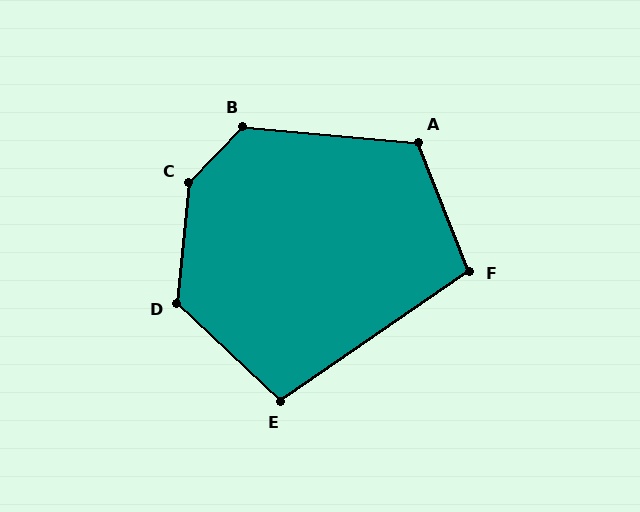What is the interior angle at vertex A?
Approximately 117 degrees (obtuse).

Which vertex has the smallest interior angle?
E, at approximately 102 degrees.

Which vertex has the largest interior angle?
C, at approximately 141 degrees.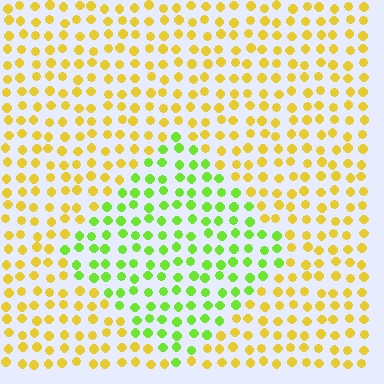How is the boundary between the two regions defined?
The boundary is defined purely by a slight shift in hue (about 49 degrees). Spacing, size, and orientation are identical on both sides.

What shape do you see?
I see a diamond.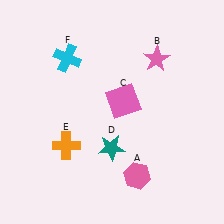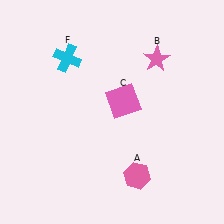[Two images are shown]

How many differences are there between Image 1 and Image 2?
There are 2 differences between the two images.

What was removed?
The orange cross (E), the teal star (D) were removed in Image 2.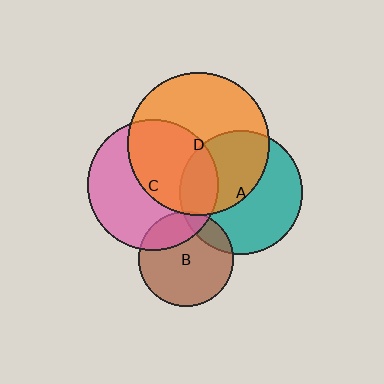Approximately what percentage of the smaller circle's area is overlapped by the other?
Approximately 45%.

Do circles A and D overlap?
Yes.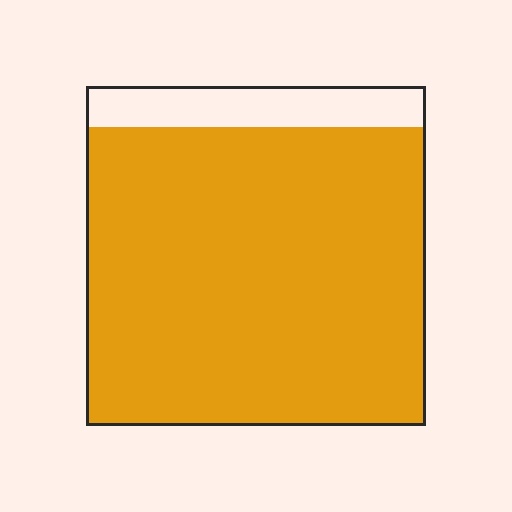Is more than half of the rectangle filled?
Yes.